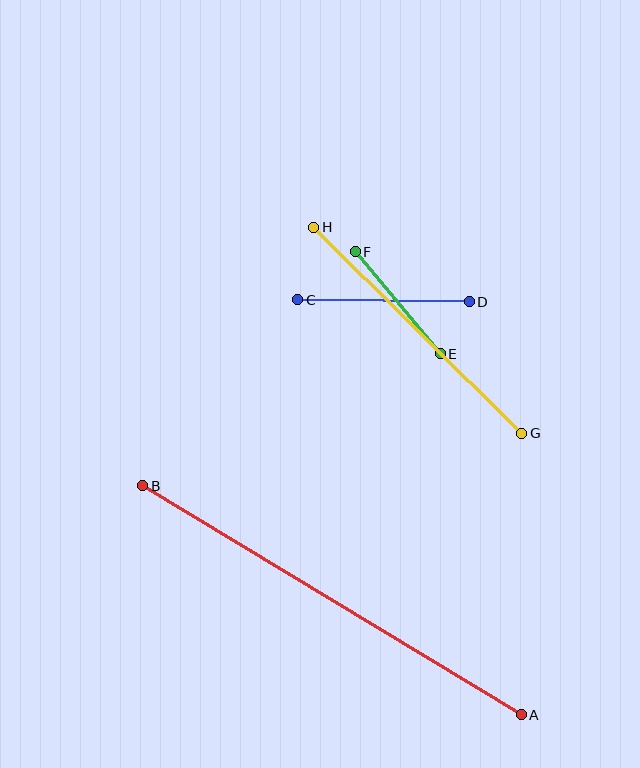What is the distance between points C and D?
The distance is approximately 171 pixels.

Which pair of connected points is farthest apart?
Points A and B are farthest apart.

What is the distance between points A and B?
The distance is approximately 443 pixels.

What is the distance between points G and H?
The distance is approximately 293 pixels.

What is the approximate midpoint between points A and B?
The midpoint is at approximately (332, 600) pixels.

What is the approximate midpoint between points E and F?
The midpoint is at approximately (398, 303) pixels.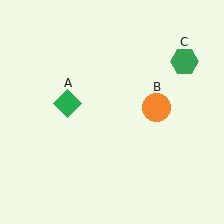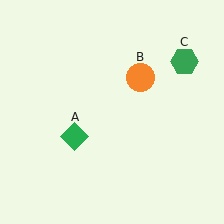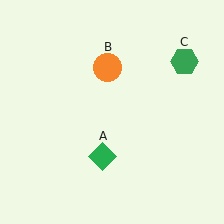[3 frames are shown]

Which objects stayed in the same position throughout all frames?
Green hexagon (object C) remained stationary.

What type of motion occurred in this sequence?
The green diamond (object A), orange circle (object B) rotated counterclockwise around the center of the scene.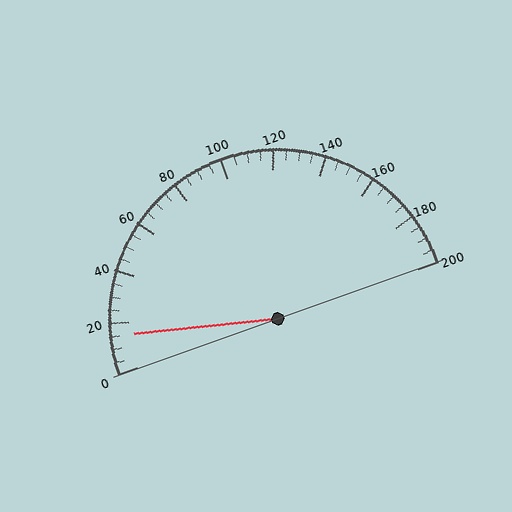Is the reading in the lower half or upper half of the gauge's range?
The reading is in the lower half of the range (0 to 200).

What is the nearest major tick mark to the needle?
The nearest major tick mark is 20.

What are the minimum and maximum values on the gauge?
The gauge ranges from 0 to 200.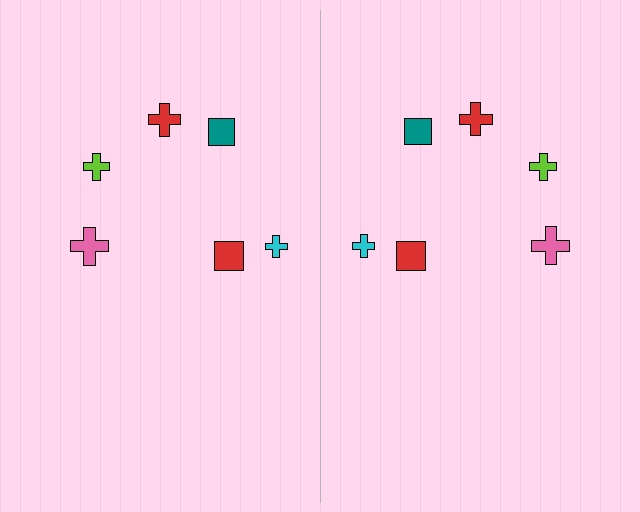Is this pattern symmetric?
Yes, this pattern has bilateral (reflection) symmetry.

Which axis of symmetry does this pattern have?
The pattern has a vertical axis of symmetry running through the center of the image.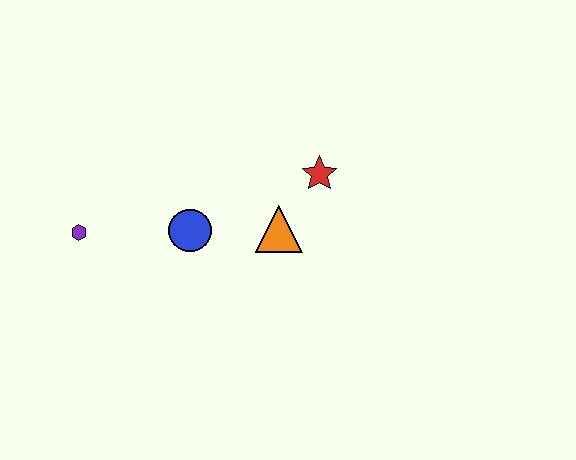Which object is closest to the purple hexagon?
The blue circle is closest to the purple hexagon.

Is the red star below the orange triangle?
No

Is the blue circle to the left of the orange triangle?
Yes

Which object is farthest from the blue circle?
The red star is farthest from the blue circle.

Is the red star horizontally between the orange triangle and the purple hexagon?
No